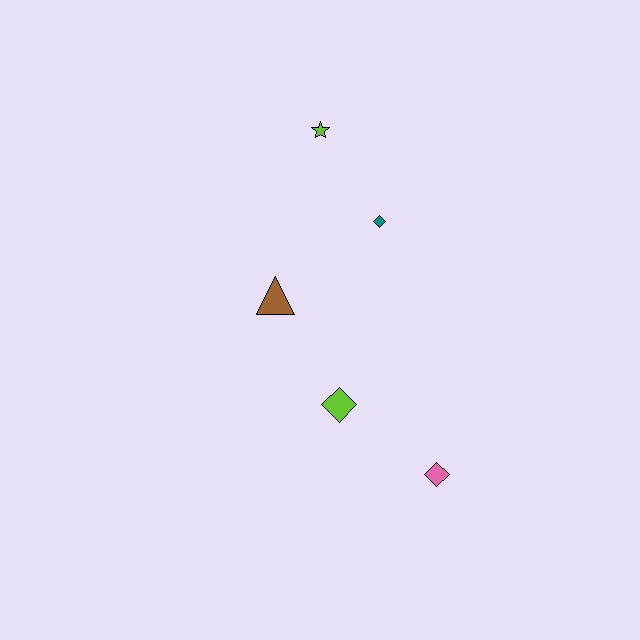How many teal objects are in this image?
There is 1 teal object.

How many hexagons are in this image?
There are no hexagons.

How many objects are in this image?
There are 5 objects.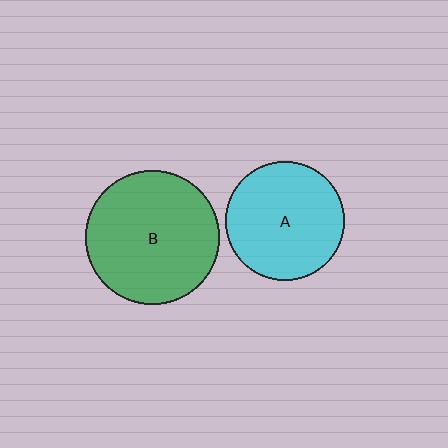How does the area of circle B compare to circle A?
Approximately 1.3 times.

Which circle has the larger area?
Circle B (green).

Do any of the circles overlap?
No, none of the circles overlap.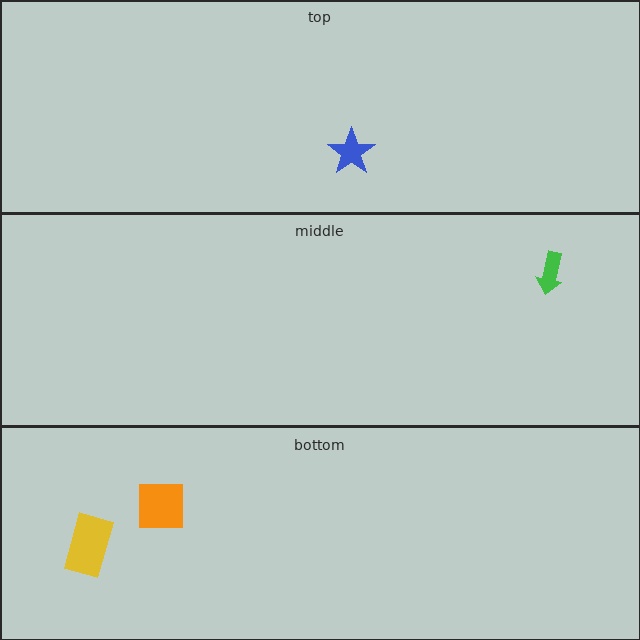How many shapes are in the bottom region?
2.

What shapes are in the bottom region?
The yellow rectangle, the orange square.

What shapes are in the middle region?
The green arrow.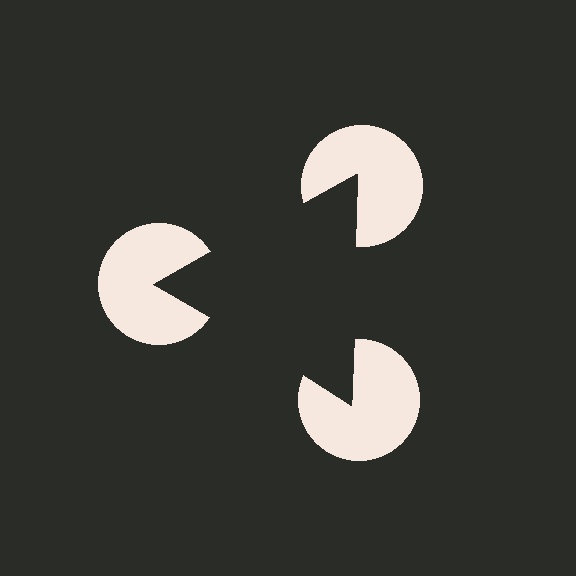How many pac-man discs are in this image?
There are 3 — one at each vertex of the illusory triangle.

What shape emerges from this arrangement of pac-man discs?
An illusory triangle — its edges are inferred from the aligned wedge cuts in the pac-man discs, not physically drawn.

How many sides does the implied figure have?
3 sides.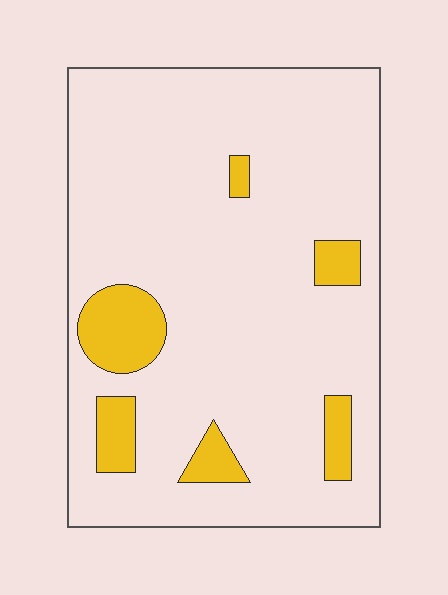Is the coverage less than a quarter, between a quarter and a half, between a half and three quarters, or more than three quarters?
Less than a quarter.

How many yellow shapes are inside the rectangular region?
6.